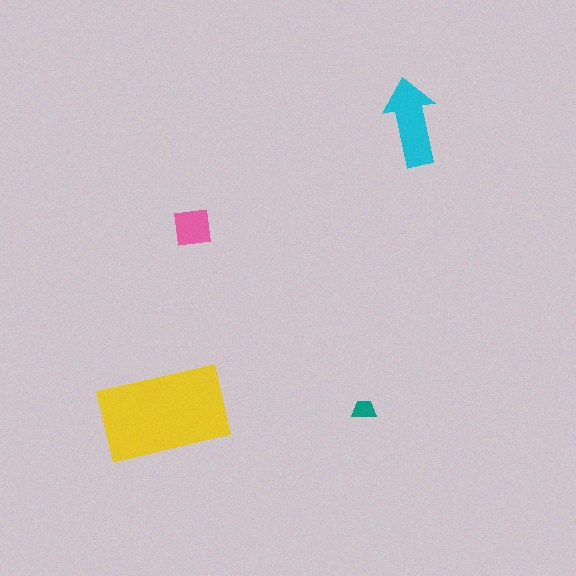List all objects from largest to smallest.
The yellow rectangle, the cyan arrow, the pink square, the teal trapezoid.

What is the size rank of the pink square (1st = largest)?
3rd.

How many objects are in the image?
There are 4 objects in the image.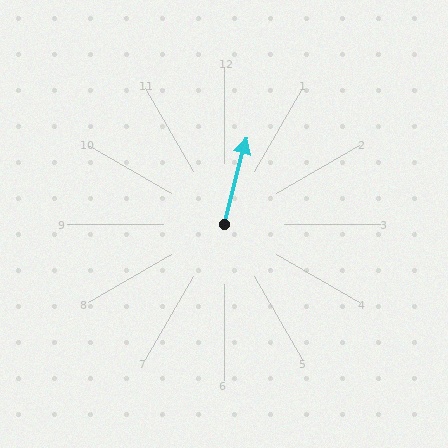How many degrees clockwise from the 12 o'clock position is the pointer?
Approximately 14 degrees.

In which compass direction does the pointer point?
North.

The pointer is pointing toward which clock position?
Roughly 12 o'clock.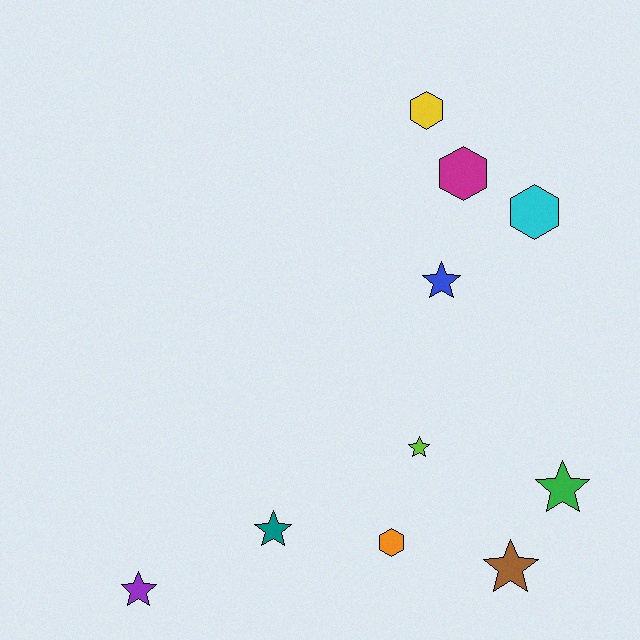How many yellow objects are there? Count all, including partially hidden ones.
There is 1 yellow object.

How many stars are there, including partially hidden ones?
There are 6 stars.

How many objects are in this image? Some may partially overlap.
There are 10 objects.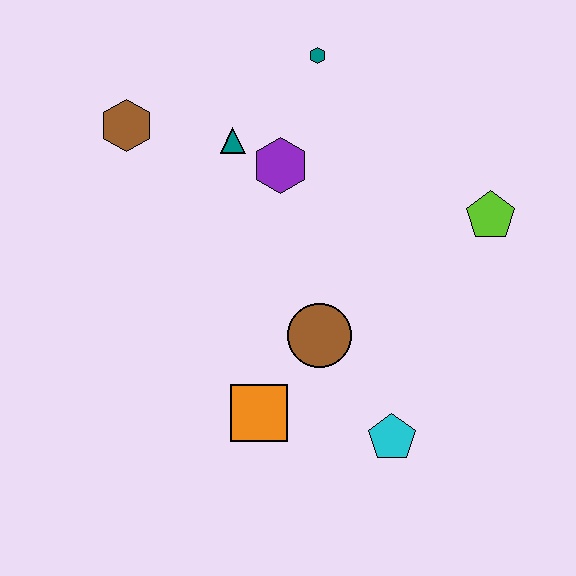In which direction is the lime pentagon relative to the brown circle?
The lime pentagon is to the right of the brown circle.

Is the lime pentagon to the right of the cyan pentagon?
Yes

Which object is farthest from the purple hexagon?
The cyan pentagon is farthest from the purple hexagon.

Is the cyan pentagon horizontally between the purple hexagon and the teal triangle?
No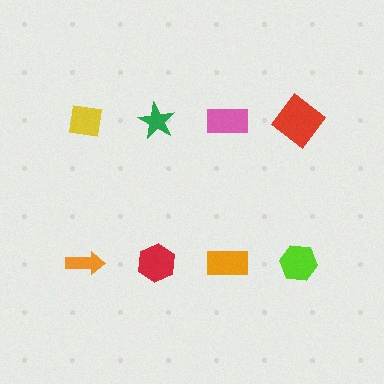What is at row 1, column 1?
A yellow square.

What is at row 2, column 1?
An orange arrow.